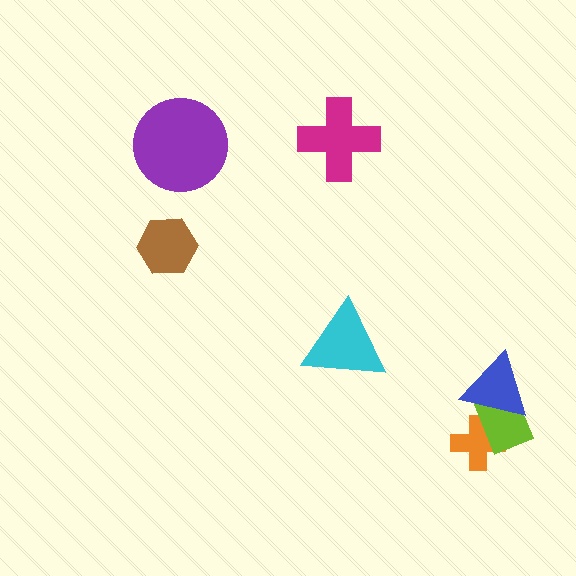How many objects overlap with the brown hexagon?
0 objects overlap with the brown hexagon.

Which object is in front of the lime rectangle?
The blue triangle is in front of the lime rectangle.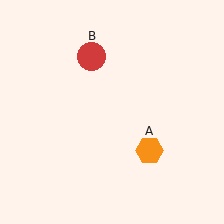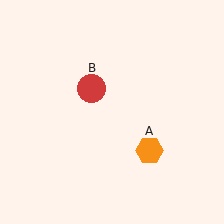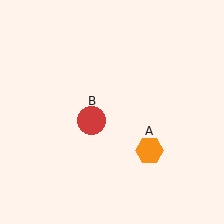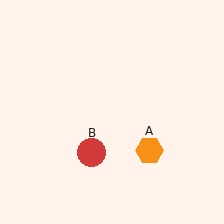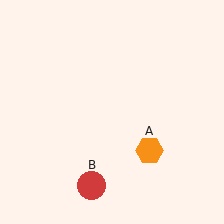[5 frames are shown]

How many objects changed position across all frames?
1 object changed position: red circle (object B).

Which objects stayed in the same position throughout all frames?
Orange hexagon (object A) remained stationary.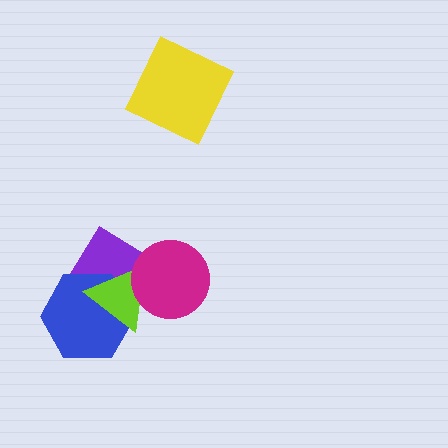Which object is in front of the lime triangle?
The magenta circle is in front of the lime triangle.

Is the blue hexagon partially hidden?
Yes, it is partially covered by another shape.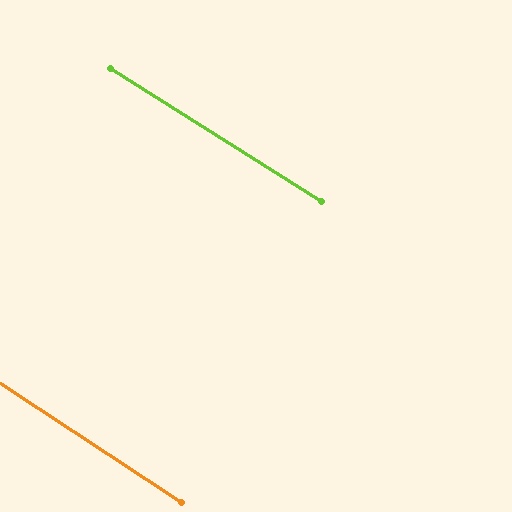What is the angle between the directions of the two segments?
Approximately 1 degree.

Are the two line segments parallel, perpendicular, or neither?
Parallel — their directions differ by only 0.8°.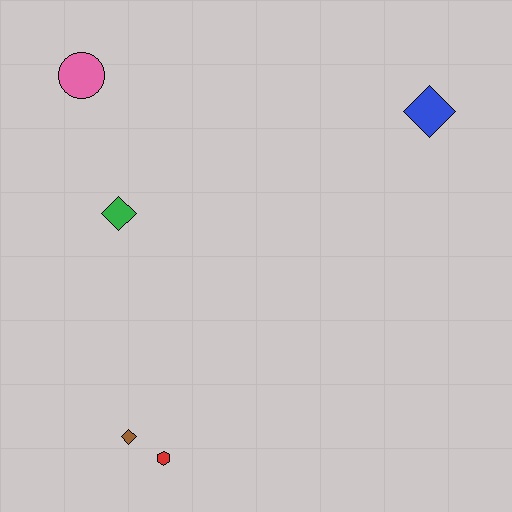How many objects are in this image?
There are 5 objects.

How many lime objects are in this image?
There are no lime objects.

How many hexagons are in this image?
There is 1 hexagon.